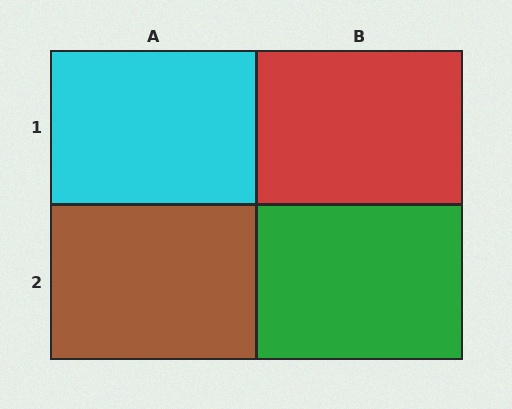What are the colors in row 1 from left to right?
Cyan, red.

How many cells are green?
1 cell is green.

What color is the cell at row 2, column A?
Brown.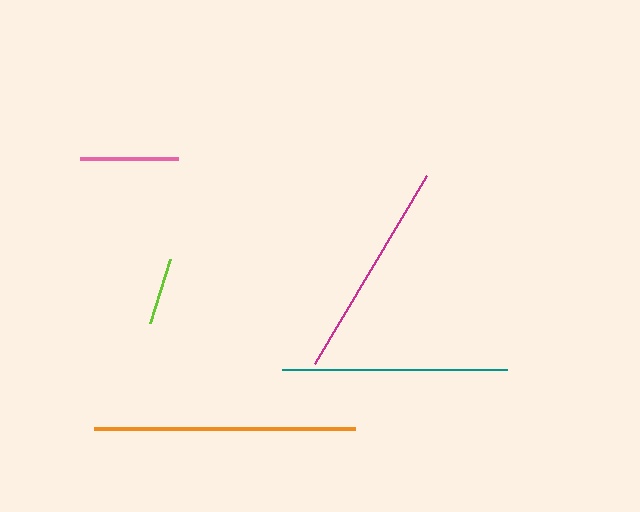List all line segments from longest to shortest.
From longest to shortest: orange, teal, magenta, pink, lime.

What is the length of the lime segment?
The lime segment is approximately 67 pixels long.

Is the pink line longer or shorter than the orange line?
The orange line is longer than the pink line.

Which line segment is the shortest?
The lime line is the shortest at approximately 67 pixels.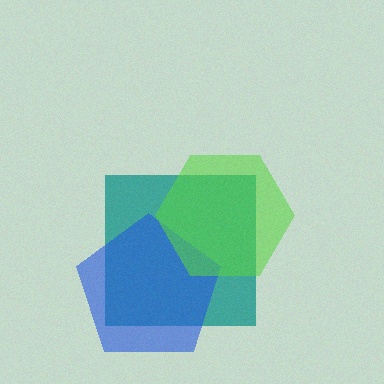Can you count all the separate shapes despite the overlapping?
Yes, there are 3 separate shapes.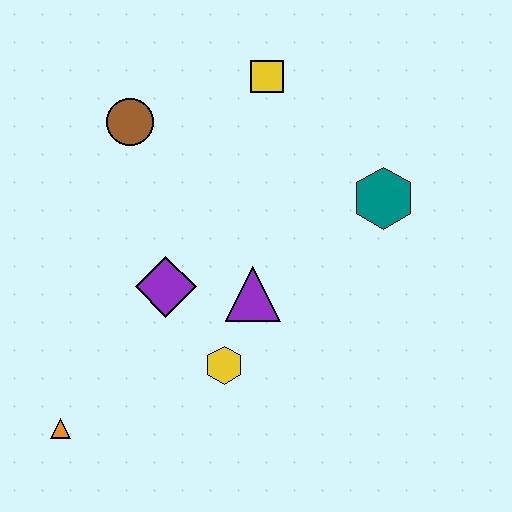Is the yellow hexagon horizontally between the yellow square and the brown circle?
Yes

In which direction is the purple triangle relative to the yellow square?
The purple triangle is below the yellow square.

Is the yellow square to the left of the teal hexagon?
Yes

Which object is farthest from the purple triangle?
The orange triangle is farthest from the purple triangle.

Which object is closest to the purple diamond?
The purple triangle is closest to the purple diamond.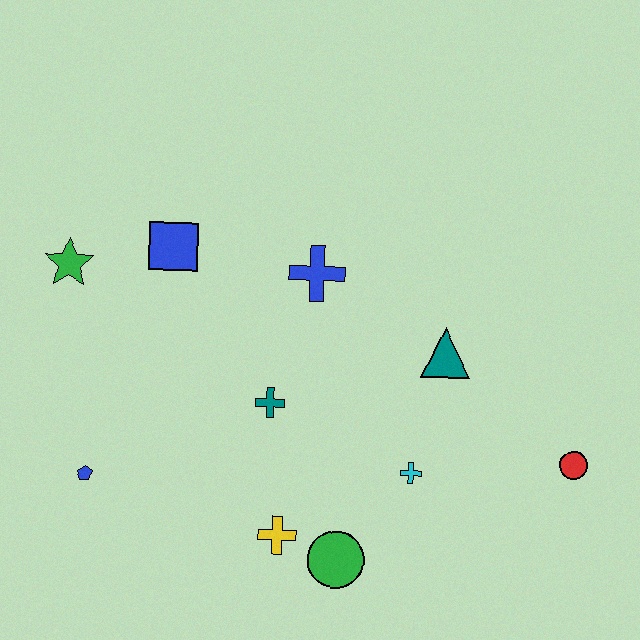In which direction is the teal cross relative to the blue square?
The teal cross is below the blue square.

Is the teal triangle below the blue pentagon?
No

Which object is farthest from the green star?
The red circle is farthest from the green star.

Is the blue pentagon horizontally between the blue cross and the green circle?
No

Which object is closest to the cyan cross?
The green circle is closest to the cyan cross.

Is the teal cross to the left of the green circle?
Yes